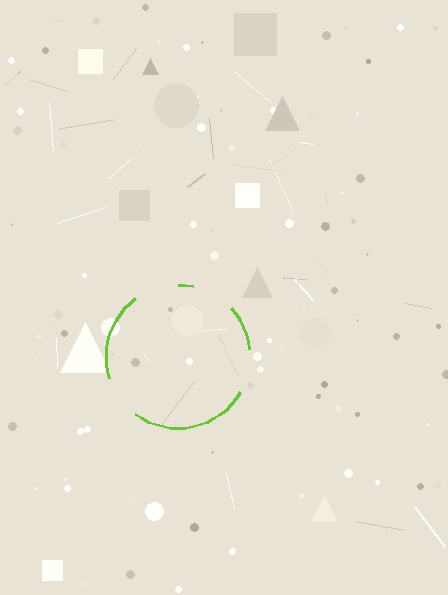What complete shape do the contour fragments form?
The contour fragments form a circle.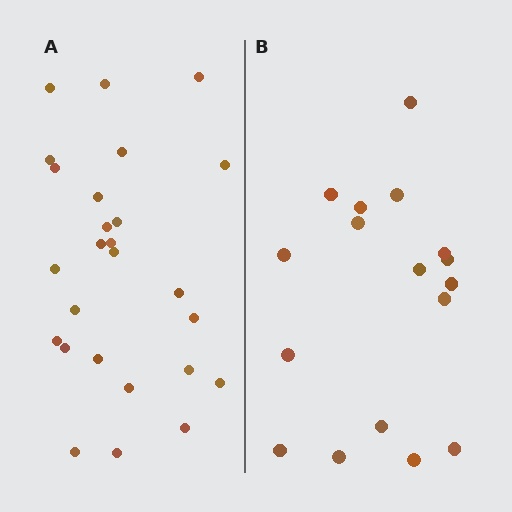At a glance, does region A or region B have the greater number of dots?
Region A (the left region) has more dots.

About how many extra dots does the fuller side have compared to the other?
Region A has roughly 8 or so more dots than region B.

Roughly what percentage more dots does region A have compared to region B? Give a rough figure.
About 55% more.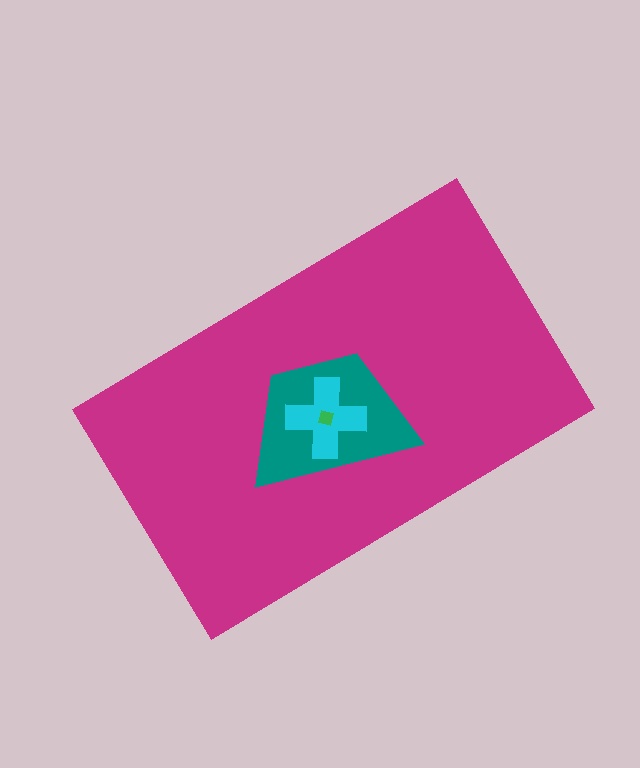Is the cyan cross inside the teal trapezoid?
Yes.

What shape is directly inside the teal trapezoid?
The cyan cross.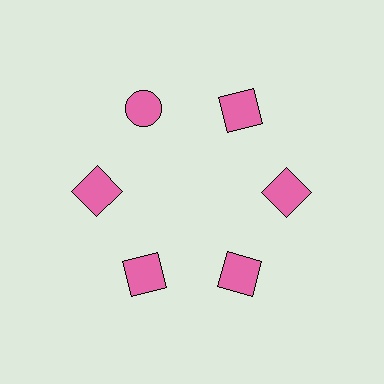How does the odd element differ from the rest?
It has a different shape: circle instead of square.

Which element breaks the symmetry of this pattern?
The pink circle at roughly the 11 o'clock position breaks the symmetry. All other shapes are pink squares.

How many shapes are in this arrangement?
There are 6 shapes arranged in a ring pattern.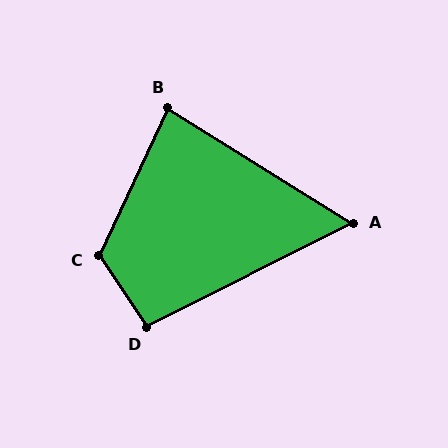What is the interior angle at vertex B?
Approximately 83 degrees (acute).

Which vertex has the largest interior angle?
C, at approximately 121 degrees.